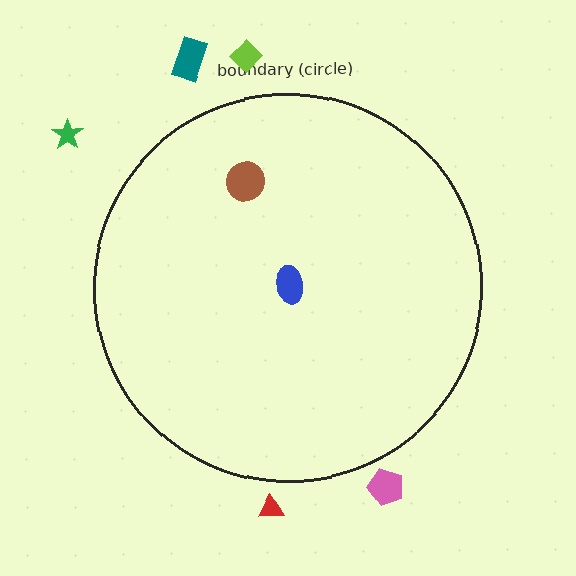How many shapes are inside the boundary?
2 inside, 5 outside.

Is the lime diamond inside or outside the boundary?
Outside.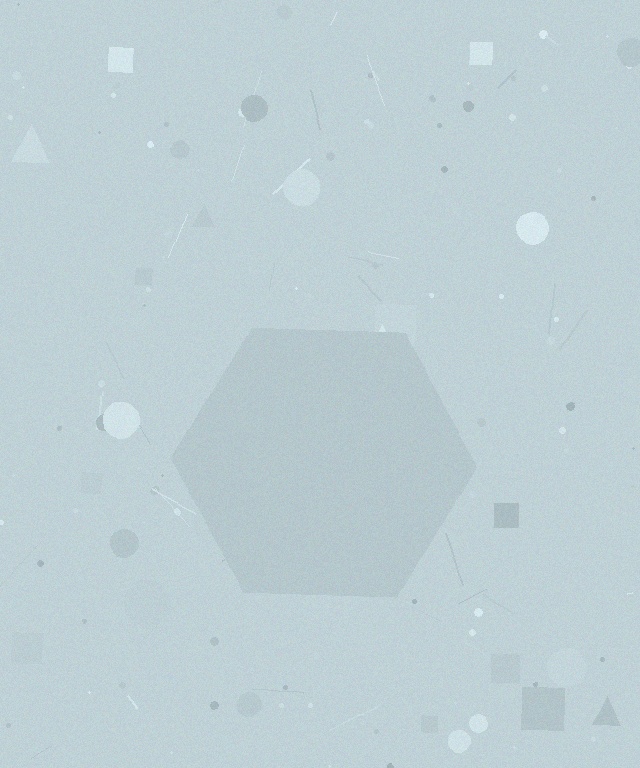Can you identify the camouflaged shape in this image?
The camouflaged shape is a hexagon.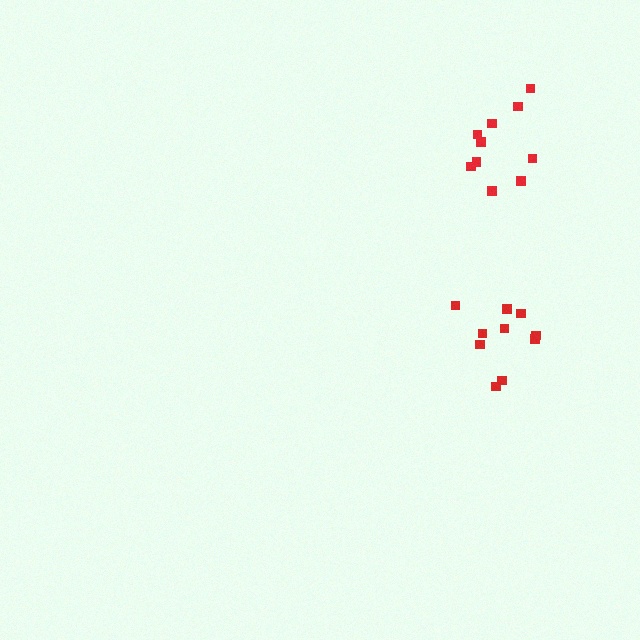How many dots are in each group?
Group 1: 10 dots, Group 2: 10 dots (20 total).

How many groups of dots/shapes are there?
There are 2 groups.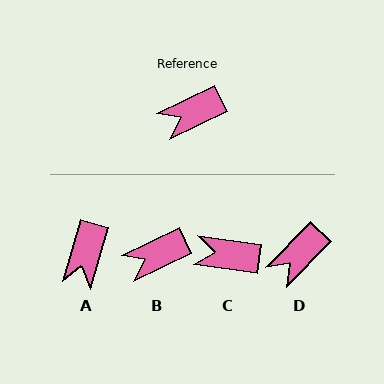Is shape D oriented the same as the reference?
No, it is off by about 21 degrees.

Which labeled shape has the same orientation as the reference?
B.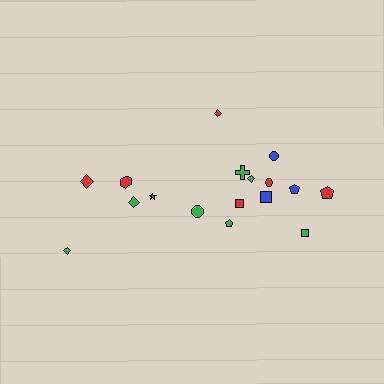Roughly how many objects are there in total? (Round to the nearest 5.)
Roughly 15 objects in total.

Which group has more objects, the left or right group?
The right group.